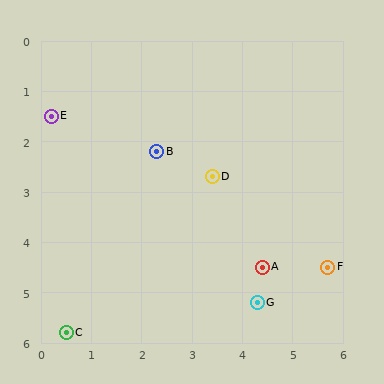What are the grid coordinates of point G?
Point G is at approximately (4.3, 5.2).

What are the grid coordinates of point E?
Point E is at approximately (0.2, 1.5).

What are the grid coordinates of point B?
Point B is at approximately (2.3, 2.2).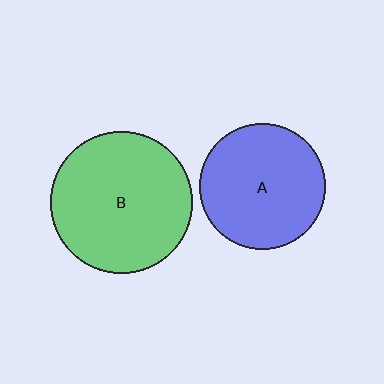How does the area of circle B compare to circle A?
Approximately 1.3 times.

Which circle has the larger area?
Circle B (green).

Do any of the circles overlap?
No, none of the circles overlap.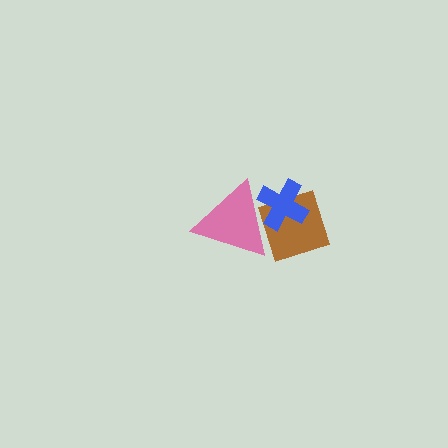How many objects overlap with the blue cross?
2 objects overlap with the blue cross.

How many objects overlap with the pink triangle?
2 objects overlap with the pink triangle.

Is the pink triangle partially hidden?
No, no other shape covers it.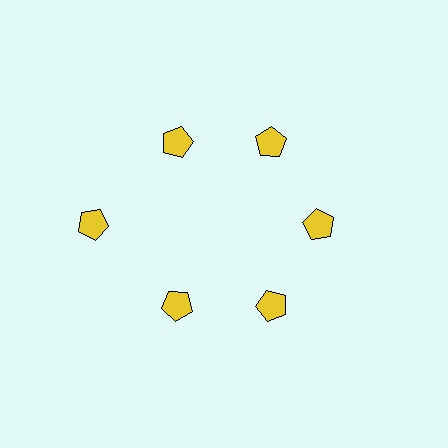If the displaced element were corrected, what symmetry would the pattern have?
It would have 6-fold rotational symmetry — the pattern would map onto itself every 60 degrees.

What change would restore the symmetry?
The symmetry would be restored by moving it inward, back onto the ring so that all 6 pentagons sit at equal angles and equal distance from the center.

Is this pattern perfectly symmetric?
No. The 6 yellow pentagons are arranged in a ring, but one element near the 9 o'clock position is pushed outward from the center, breaking the 6-fold rotational symmetry.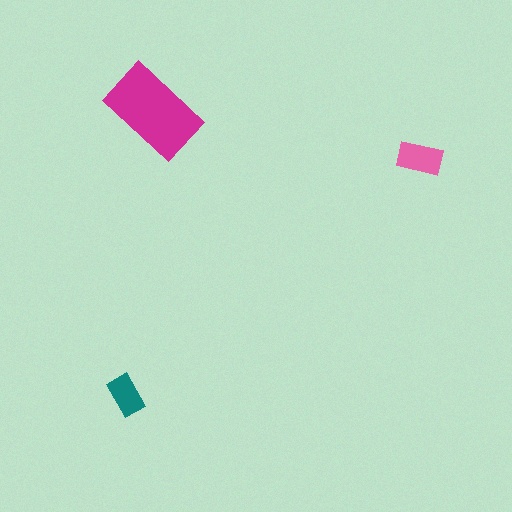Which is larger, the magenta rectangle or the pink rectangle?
The magenta one.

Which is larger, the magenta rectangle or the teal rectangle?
The magenta one.